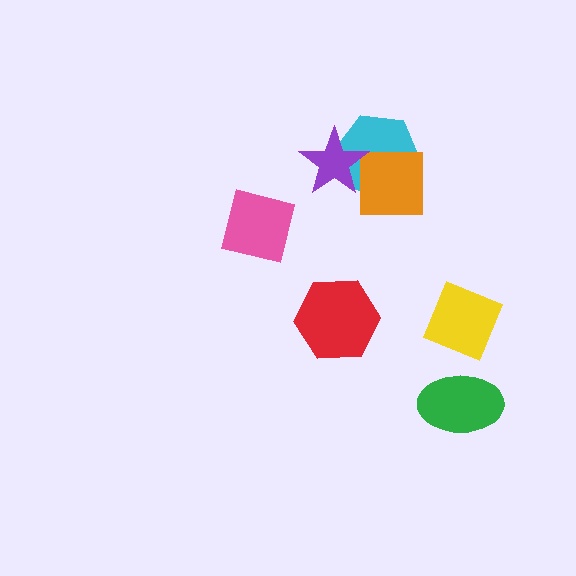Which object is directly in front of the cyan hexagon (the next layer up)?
The orange square is directly in front of the cyan hexagon.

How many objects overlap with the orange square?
2 objects overlap with the orange square.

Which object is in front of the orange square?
The purple star is in front of the orange square.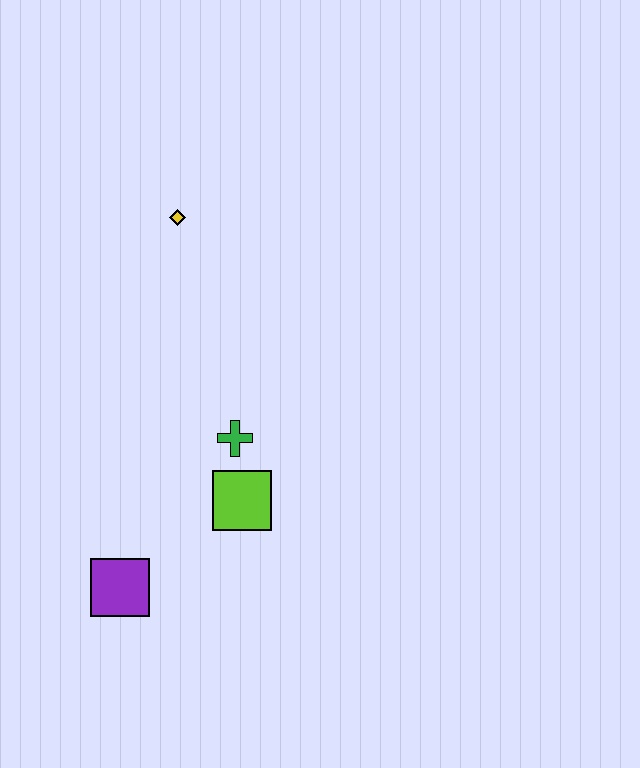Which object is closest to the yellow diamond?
The green cross is closest to the yellow diamond.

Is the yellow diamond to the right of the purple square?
Yes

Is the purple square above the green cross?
No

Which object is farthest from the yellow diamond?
The purple square is farthest from the yellow diamond.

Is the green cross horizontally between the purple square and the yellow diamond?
No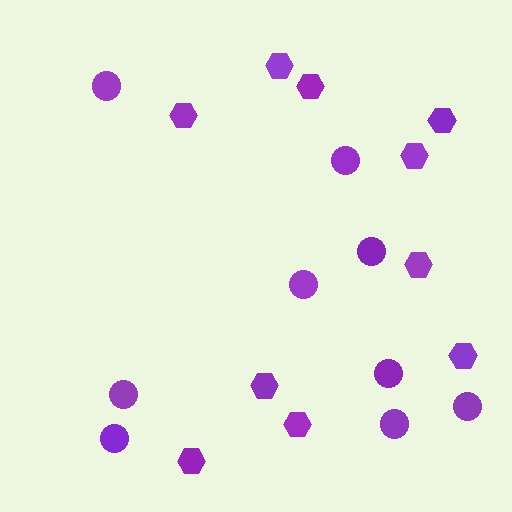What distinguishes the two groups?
There are 2 groups: one group of hexagons (10) and one group of circles (9).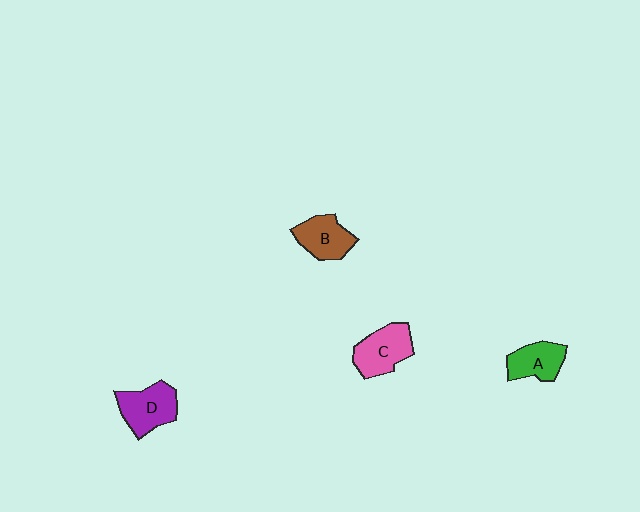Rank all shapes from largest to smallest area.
From largest to smallest: D (purple), C (pink), B (brown), A (green).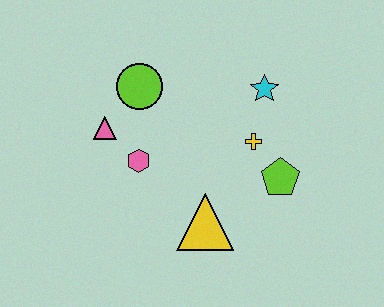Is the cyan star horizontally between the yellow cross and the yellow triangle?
No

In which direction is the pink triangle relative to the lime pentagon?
The pink triangle is to the left of the lime pentagon.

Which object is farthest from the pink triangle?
The lime pentagon is farthest from the pink triangle.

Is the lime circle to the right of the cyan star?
No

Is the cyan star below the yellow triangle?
No